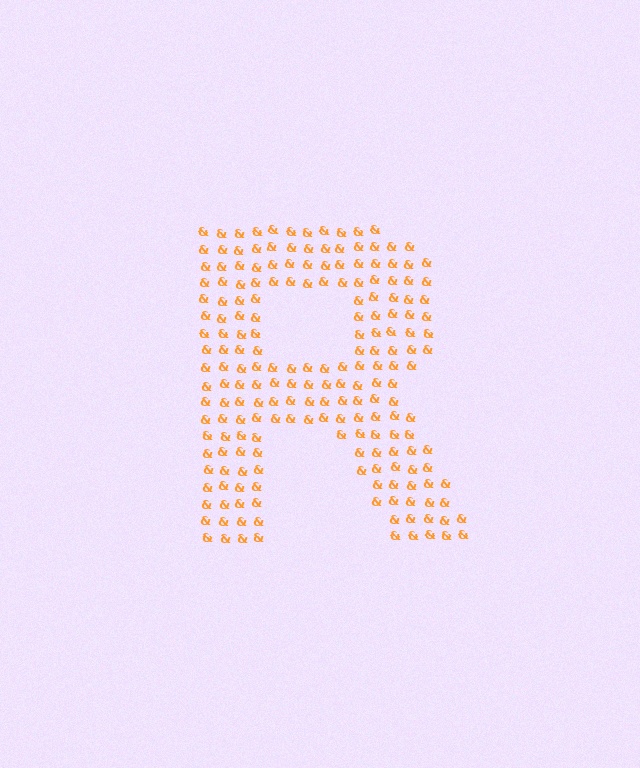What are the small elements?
The small elements are ampersands.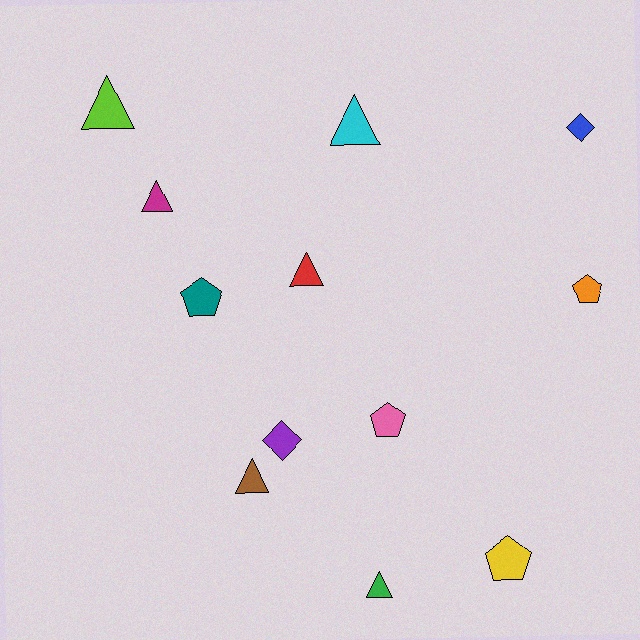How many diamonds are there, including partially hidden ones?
There are 2 diamonds.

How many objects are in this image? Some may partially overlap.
There are 12 objects.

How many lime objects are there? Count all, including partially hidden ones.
There is 1 lime object.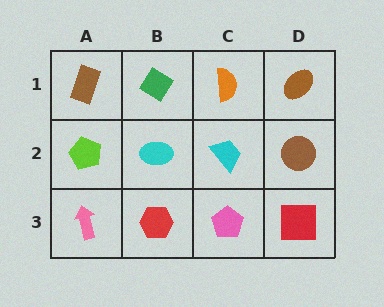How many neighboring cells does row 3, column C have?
3.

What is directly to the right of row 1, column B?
An orange semicircle.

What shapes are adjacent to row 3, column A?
A lime pentagon (row 2, column A), a red hexagon (row 3, column B).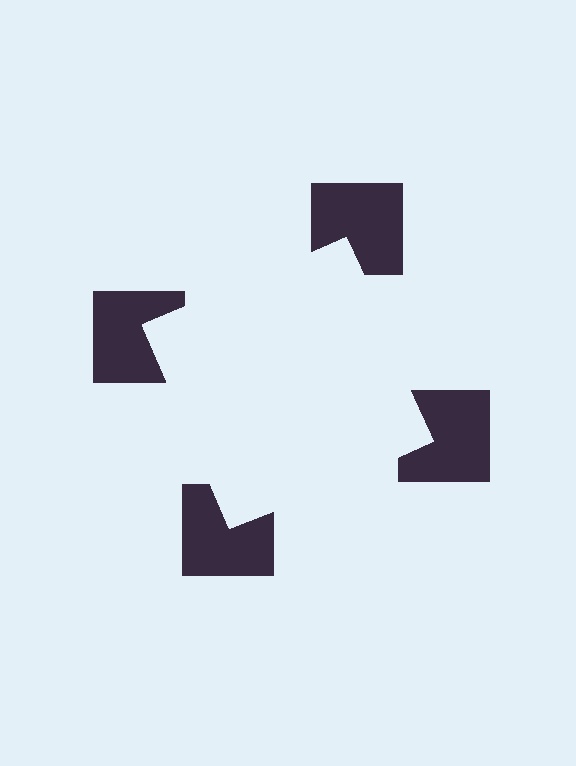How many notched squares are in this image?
There are 4 — one at each vertex of the illusory square.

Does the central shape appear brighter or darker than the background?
It typically appears slightly brighter than the background, even though no actual brightness change is drawn.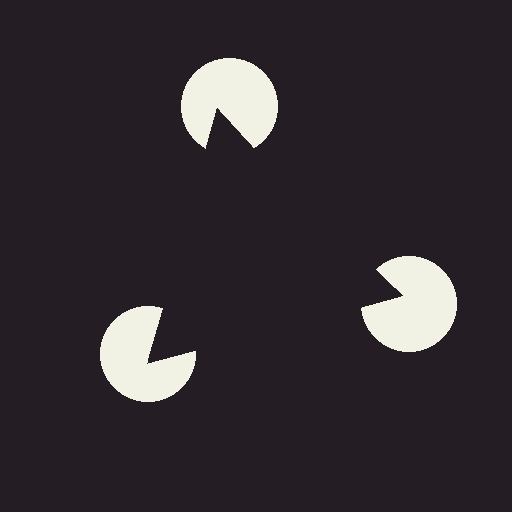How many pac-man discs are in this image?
There are 3 — one at each vertex of the illusory triangle.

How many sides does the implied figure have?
3 sides.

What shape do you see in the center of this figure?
An illusory triangle — its edges are inferred from the aligned wedge cuts in the pac-man discs, not physically drawn.